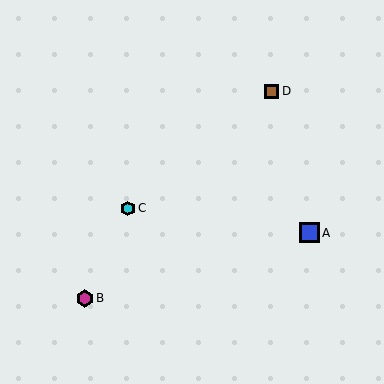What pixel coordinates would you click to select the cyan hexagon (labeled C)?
Click at (128, 208) to select the cyan hexagon C.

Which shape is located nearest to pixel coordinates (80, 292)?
The magenta hexagon (labeled B) at (85, 298) is nearest to that location.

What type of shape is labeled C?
Shape C is a cyan hexagon.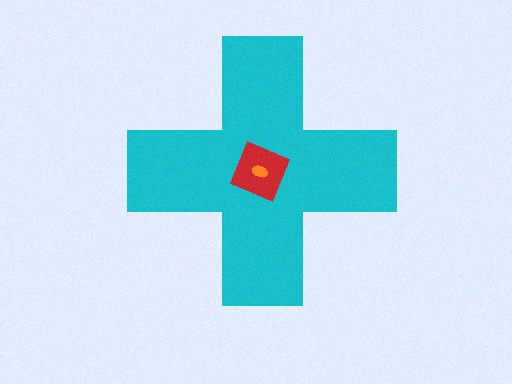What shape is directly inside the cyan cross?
The red diamond.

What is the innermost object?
The orange ellipse.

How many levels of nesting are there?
3.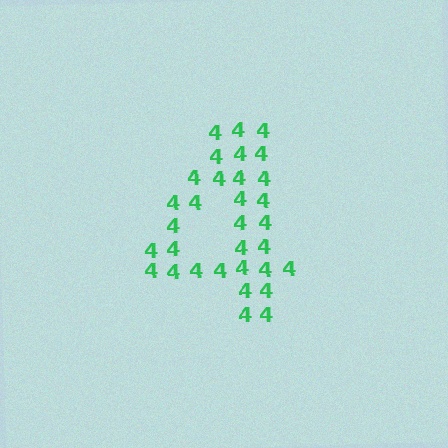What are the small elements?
The small elements are digit 4's.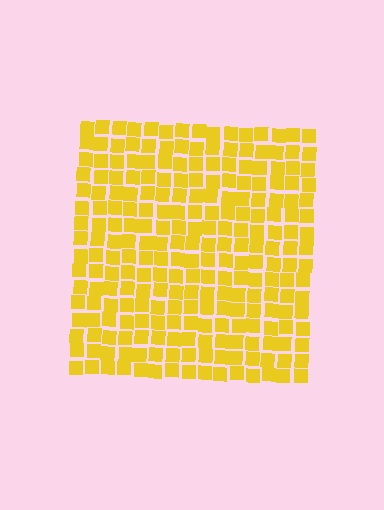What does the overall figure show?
The overall figure shows a square.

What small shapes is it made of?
It is made of small squares.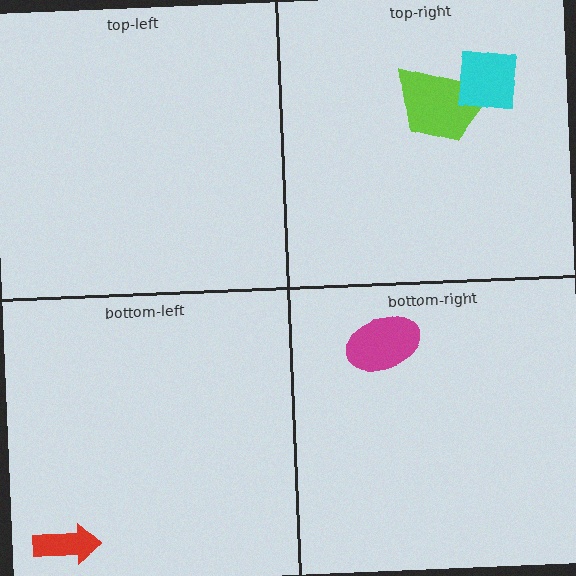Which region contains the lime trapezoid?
The top-right region.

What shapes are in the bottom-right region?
The magenta ellipse.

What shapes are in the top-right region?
The lime trapezoid, the cyan square.